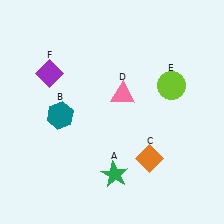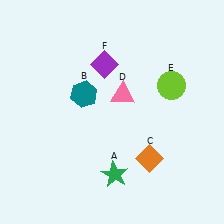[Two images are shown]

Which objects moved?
The objects that moved are: the teal hexagon (B), the purple diamond (F).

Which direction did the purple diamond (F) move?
The purple diamond (F) moved right.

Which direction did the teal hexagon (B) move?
The teal hexagon (B) moved right.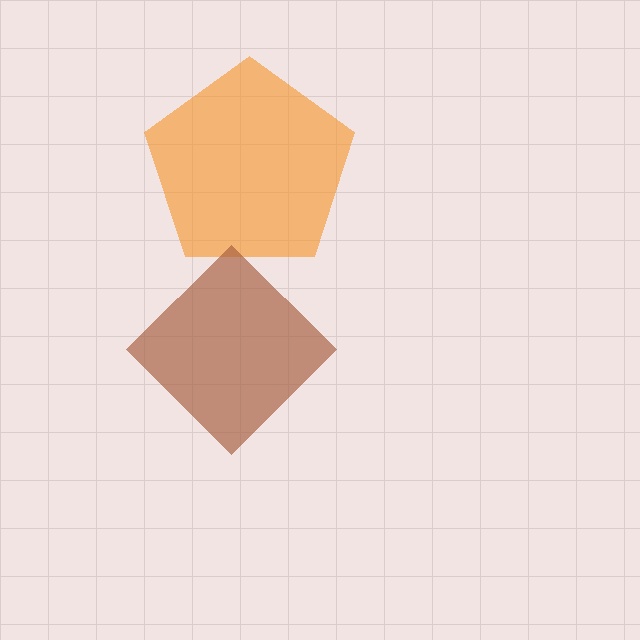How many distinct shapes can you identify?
There are 2 distinct shapes: an orange pentagon, a brown diamond.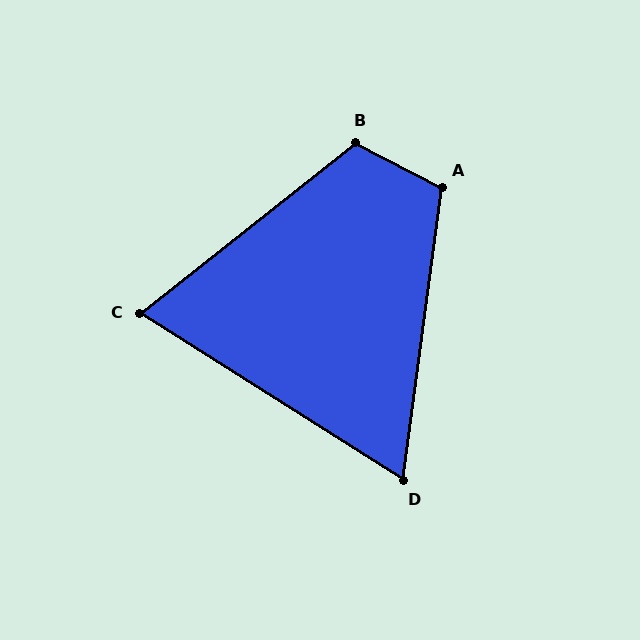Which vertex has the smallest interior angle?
D, at approximately 65 degrees.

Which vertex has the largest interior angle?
B, at approximately 115 degrees.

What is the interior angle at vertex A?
Approximately 110 degrees (obtuse).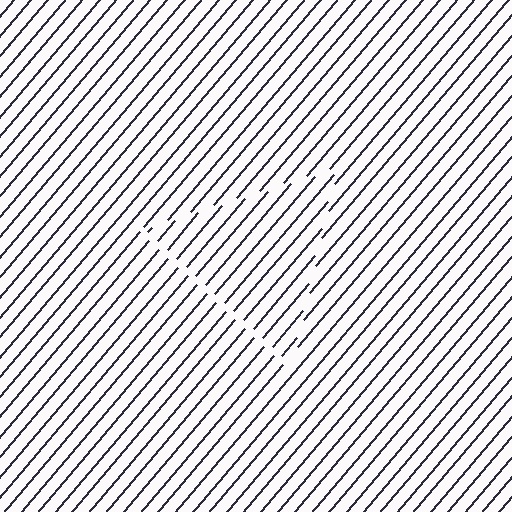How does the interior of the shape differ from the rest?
The interior of the shape contains the same grating, shifted by half a period — the contour is defined by the phase discontinuity where line-ends from the inner and outer gratings abut.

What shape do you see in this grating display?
An illusory triangle. The interior of the shape contains the same grating, shifted by half a period — the contour is defined by the phase discontinuity where line-ends from the inner and outer gratings abut.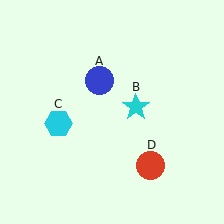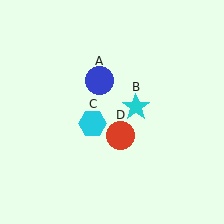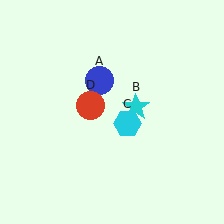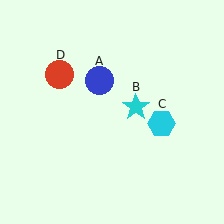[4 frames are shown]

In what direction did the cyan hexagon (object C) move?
The cyan hexagon (object C) moved right.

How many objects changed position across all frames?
2 objects changed position: cyan hexagon (object C), red circle (object D).